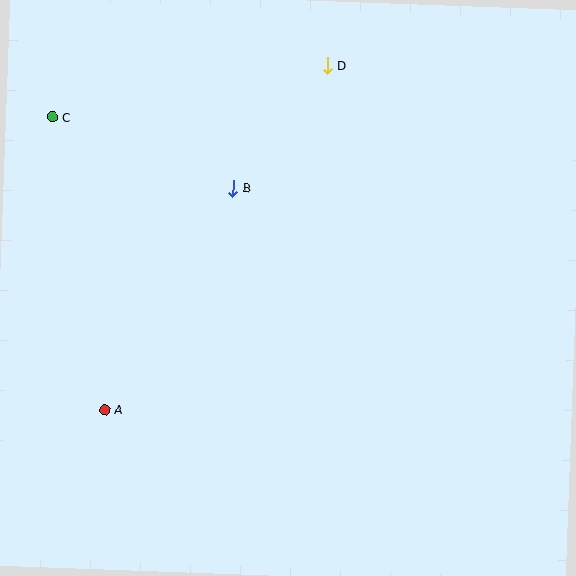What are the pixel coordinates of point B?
Point B is at (233, 188).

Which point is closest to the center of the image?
Point B at (233, 188) is closest to the center.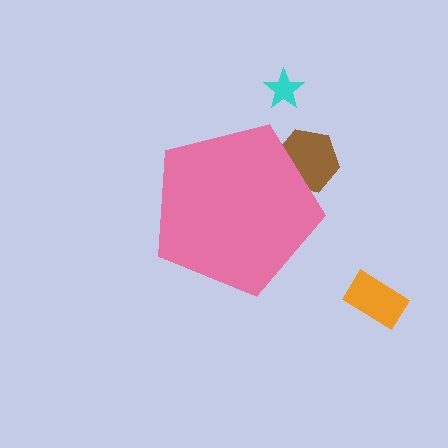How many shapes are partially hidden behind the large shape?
1 shape is partially hidden.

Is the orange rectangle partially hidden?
No, the orange rectangle is fully visible.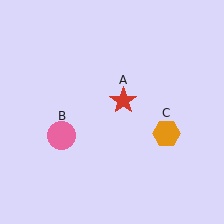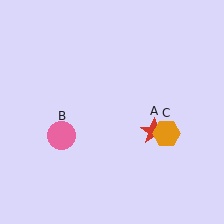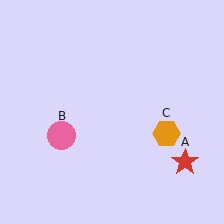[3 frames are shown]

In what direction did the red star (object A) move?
The red star (object A) moved down and to the right.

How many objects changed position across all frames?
1 object changed position: red star (object A).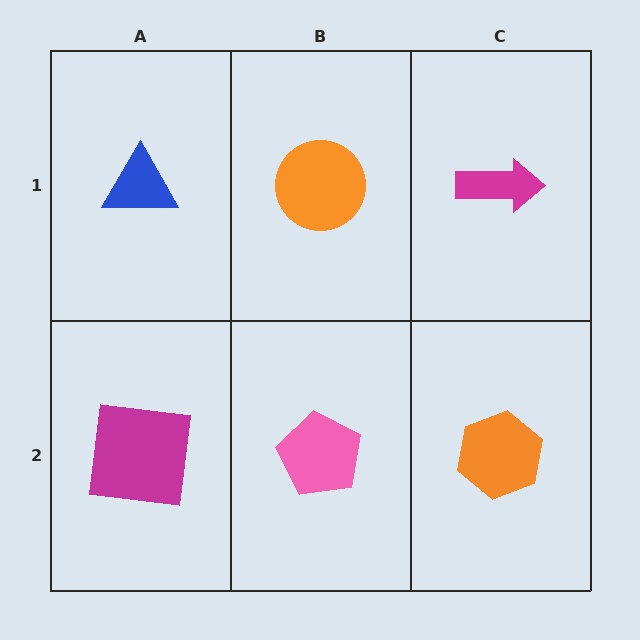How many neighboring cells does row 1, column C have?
2.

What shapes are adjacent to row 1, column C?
An orange hexagon (row 2, column C), an orange circle (row 1, column B).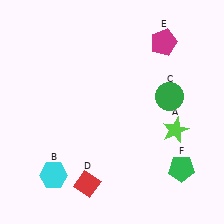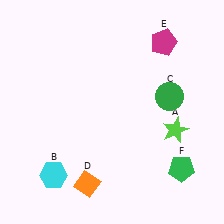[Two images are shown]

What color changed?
The diamond (D) changed from red in Image 1 to orange in Image 2.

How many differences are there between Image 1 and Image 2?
There is 1 difference between the two images.